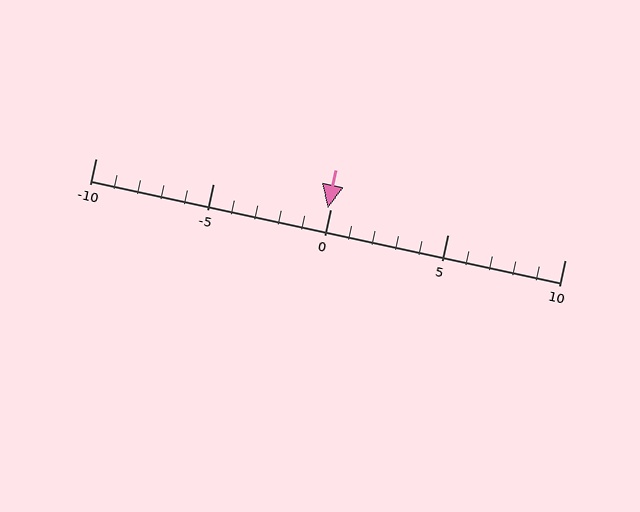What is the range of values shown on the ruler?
The ruler shows values from -10 to 10.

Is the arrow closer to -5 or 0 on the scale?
The arrow is closer to 0.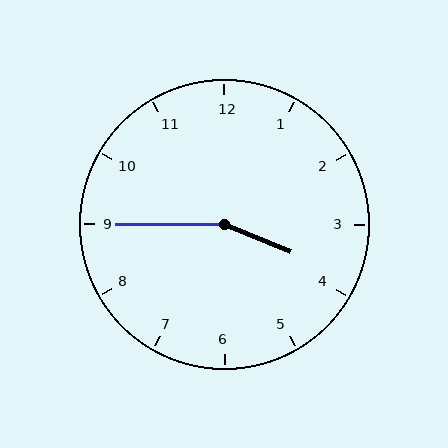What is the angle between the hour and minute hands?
Approximately 158 degrees.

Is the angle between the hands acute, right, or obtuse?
It is obtuse.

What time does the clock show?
3:45.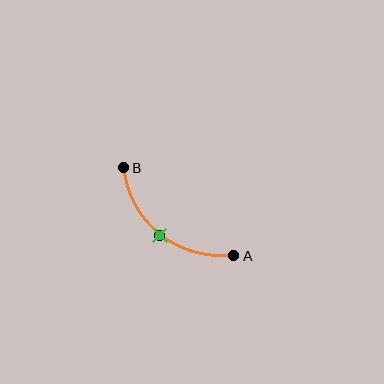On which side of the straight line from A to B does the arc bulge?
The arc bulges below and to the left of the straight line connecting A and B.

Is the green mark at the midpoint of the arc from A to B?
Yes. The green mark lies on the arc at equal arc-length from both A and B — it is the arc midpoint.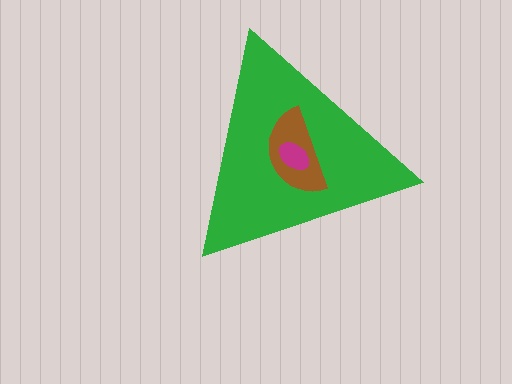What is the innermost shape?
The magenta ellipse.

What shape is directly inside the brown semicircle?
The magenta ellipse.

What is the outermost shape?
The green triangle.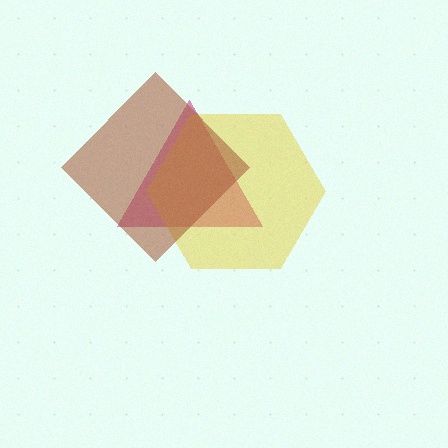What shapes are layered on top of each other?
The layered shapes are: a magenta triangle, a yellow hexagon, a brown diamond.